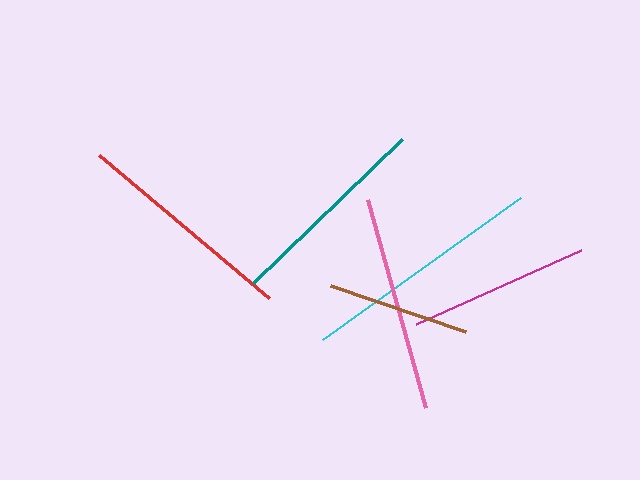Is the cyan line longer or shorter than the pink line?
The cyan line is longer than the pink line.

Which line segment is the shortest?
The brown line is the shortest at approximately 142 pixels.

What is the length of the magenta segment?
The magenta segment is approximately 181 pixels long.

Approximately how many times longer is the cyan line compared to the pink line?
The cyan line is approximately 1.1 times the length of the pink line.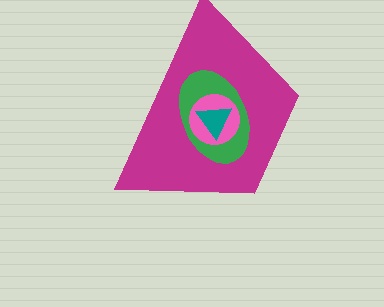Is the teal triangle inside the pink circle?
Yes.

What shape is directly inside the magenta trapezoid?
The green ellipse.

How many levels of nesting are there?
4.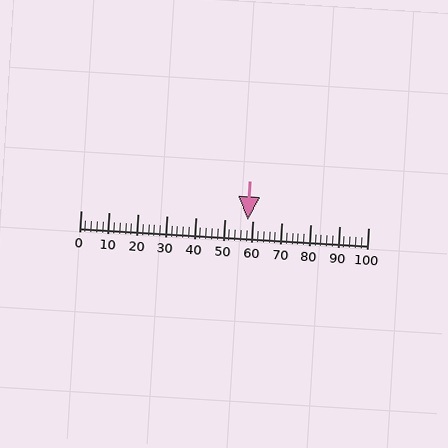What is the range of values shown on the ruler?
The ruler shows values from 0 to 100.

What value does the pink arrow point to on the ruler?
The pink arrow points to approximately 58.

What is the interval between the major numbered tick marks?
The major tick marks are spaced 10 units apart.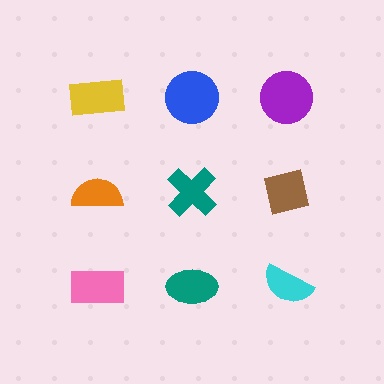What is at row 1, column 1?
A yellow rectangle.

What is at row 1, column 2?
A blue circle.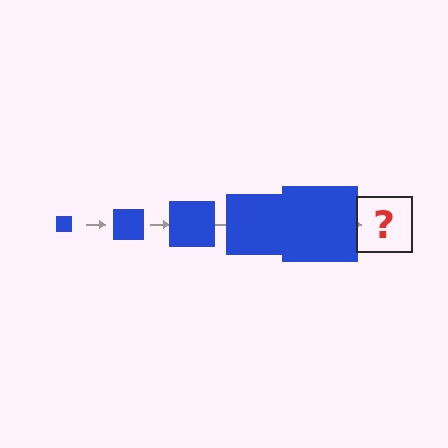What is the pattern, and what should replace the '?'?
The pattern is that the square gets progressively larger each step. The '?' should be a blue square, larger than the previous one.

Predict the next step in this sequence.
The next step is a blue square, larger than the previous one.